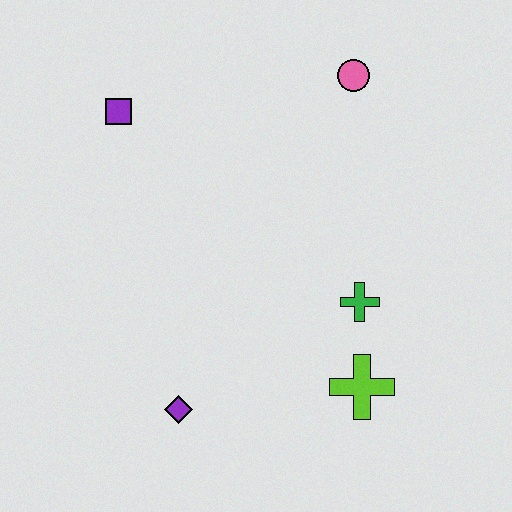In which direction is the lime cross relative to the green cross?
The lime cross is below the green cross.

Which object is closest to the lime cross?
The green cross is closest to the lime cross.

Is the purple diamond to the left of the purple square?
No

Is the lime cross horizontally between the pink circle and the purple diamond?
No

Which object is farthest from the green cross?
The purple square is farthest from the green cross.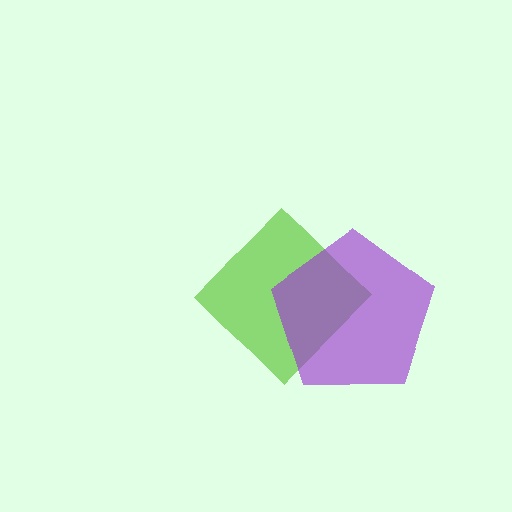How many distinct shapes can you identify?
There are 2 distinct shapes: a lime diamond, a purple pentagon.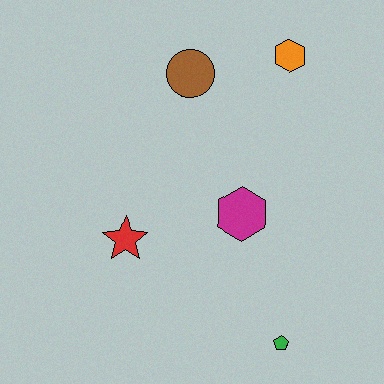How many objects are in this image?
There are 5 objects.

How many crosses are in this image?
There are no crosses.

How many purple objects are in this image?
There are no purple objects.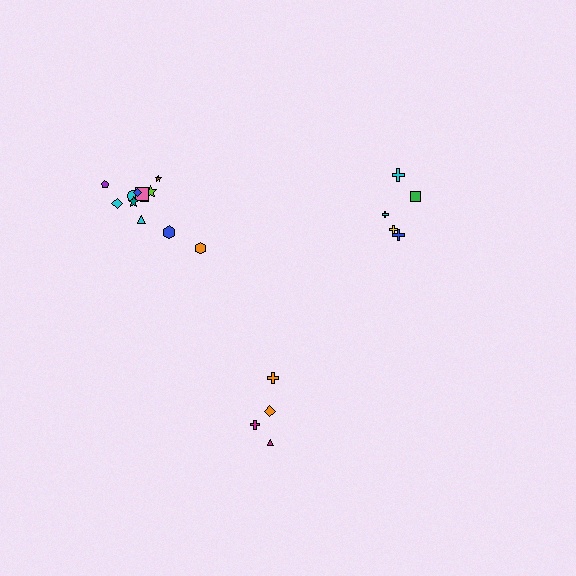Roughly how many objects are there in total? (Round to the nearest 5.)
Roughly 20 objects in total.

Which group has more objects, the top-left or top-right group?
The top-left group.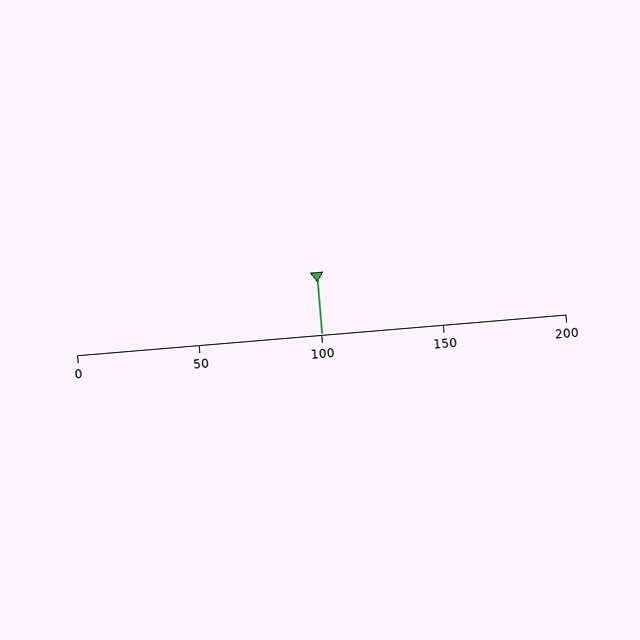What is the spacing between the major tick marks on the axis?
The major ticks are spaced 50 apart.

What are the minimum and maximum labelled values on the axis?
The axis runs from 0 to 200.